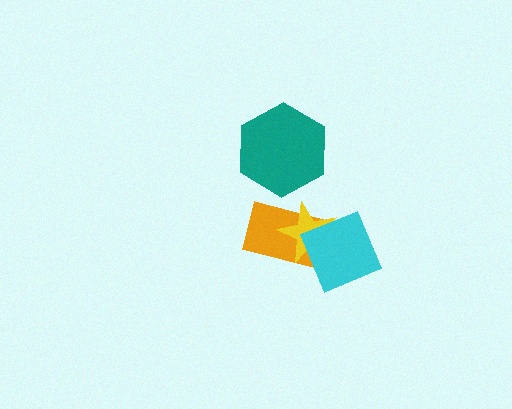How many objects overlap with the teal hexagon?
0 objects overlap with the teal hexagon.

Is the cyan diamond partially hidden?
No, no other shape covers it.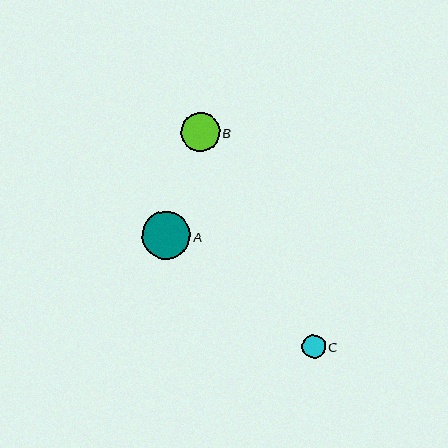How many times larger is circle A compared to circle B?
Circle A is approximately 1.2 times the size of circle B.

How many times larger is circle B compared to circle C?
Circle B is approximately 1.7 times the size of circle C.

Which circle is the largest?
Circle A is the largest with a size of approximately 48 pixels.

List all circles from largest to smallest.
From largest to smallest: A, B, C.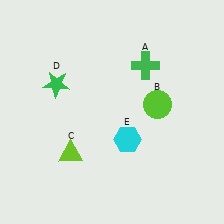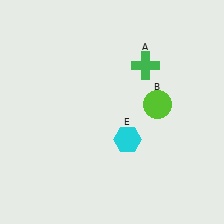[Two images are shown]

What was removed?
The lime triangle (C), the green star (D) were removed in Image 2.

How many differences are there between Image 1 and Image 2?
There are 2 differences between the two images.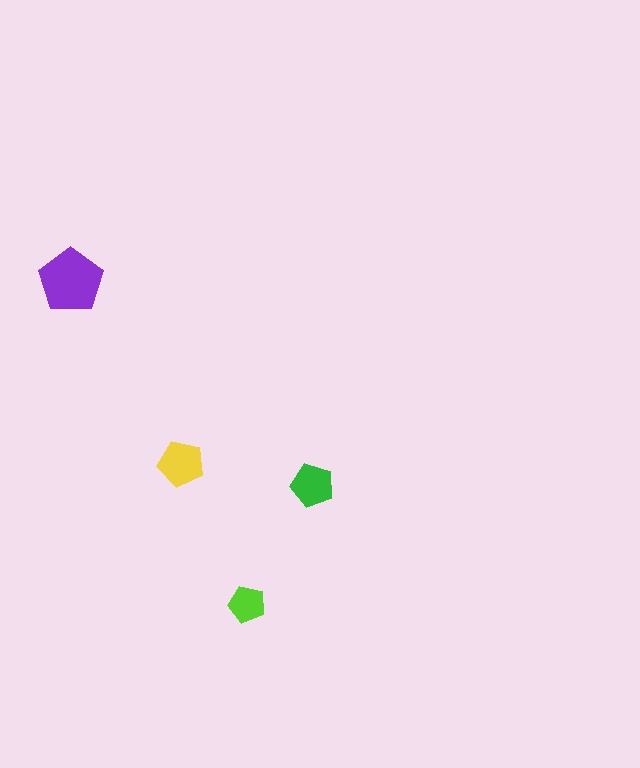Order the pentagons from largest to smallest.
the purple one, the yellow one, the green one, the lime one.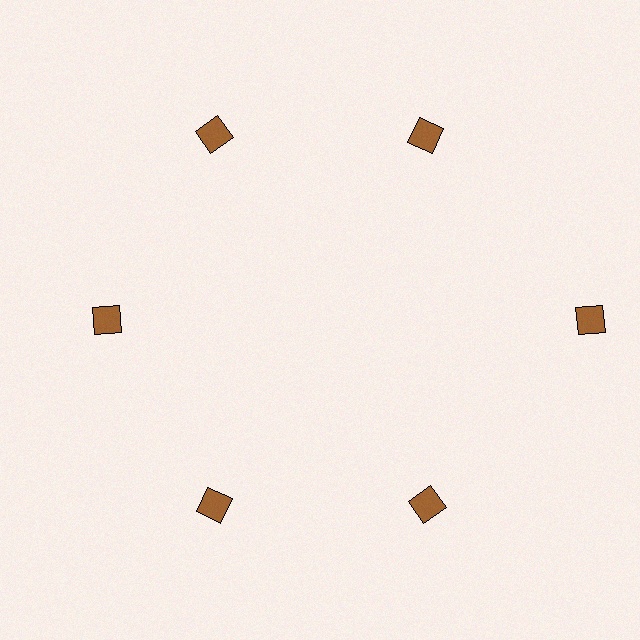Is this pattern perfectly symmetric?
No. The 6 brown diamonds are arranged in a ring, but one element near the 3 o'clock position is pushed outward from the center, breaking the 6-fold rotational symmetry.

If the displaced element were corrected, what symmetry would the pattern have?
It would have 6-fold rotational symmetry — the pattern would map onto itself every 60 degrees.